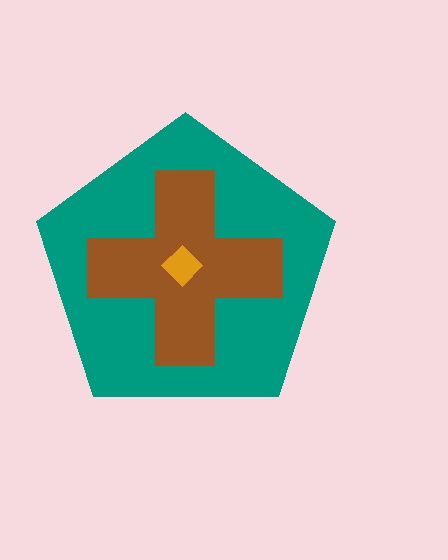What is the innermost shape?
The orange diamond.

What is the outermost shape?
The teal pentagon.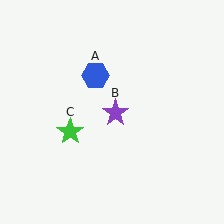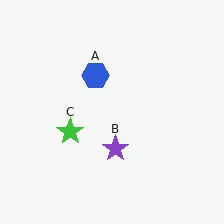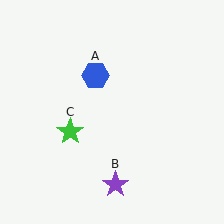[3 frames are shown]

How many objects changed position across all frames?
1 object changed position: purple star (object B).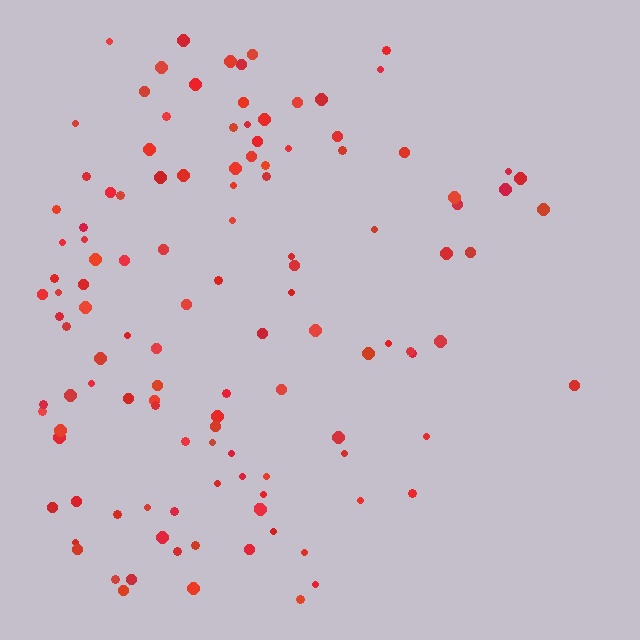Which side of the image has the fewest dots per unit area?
The right.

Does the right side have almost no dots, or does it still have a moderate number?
Still a moderate number, just noticeably fewer than the left.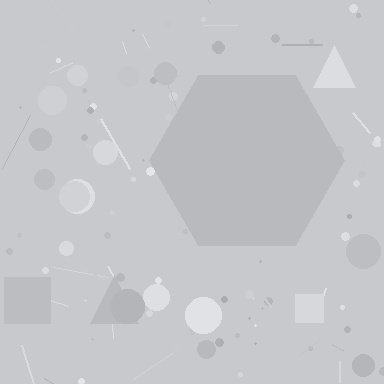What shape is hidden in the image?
A hexagon is hidden in the image.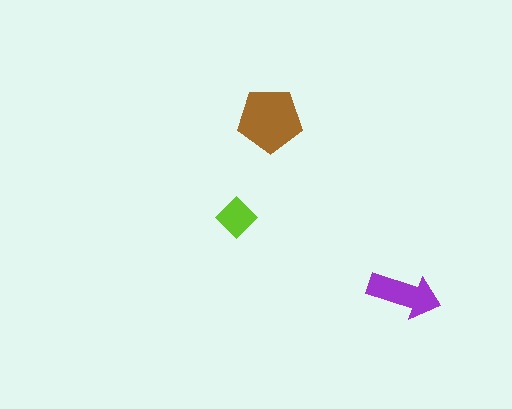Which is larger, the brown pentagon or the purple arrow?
The brown pentagon.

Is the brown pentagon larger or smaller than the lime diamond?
Larger.